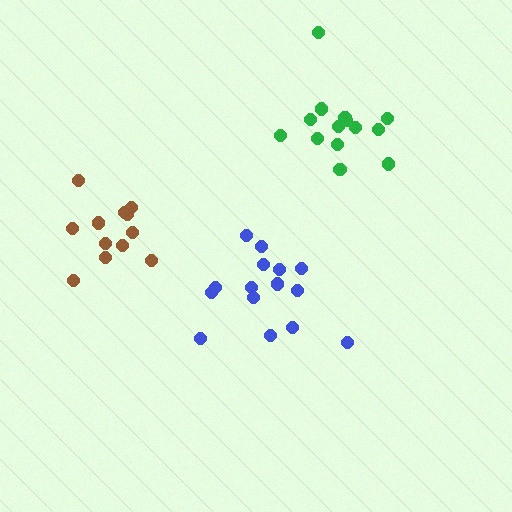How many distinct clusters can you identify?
There are 3 distinct clusters.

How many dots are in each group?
Group 1: 12 dots, Group 2: 14 dots, Group 3: 15 dots (41 total).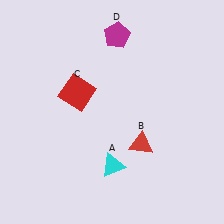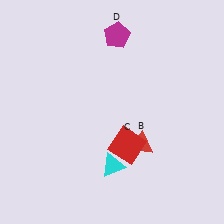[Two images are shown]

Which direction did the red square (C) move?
The red square (C) moved down.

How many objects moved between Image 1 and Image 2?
1 object moved between the two images.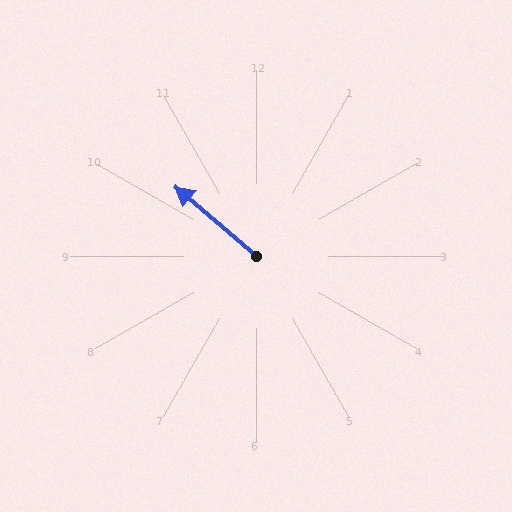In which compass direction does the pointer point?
Northwest.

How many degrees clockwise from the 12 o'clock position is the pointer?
Approximately 311 degrees.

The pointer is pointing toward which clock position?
Roughly 10 o'clock.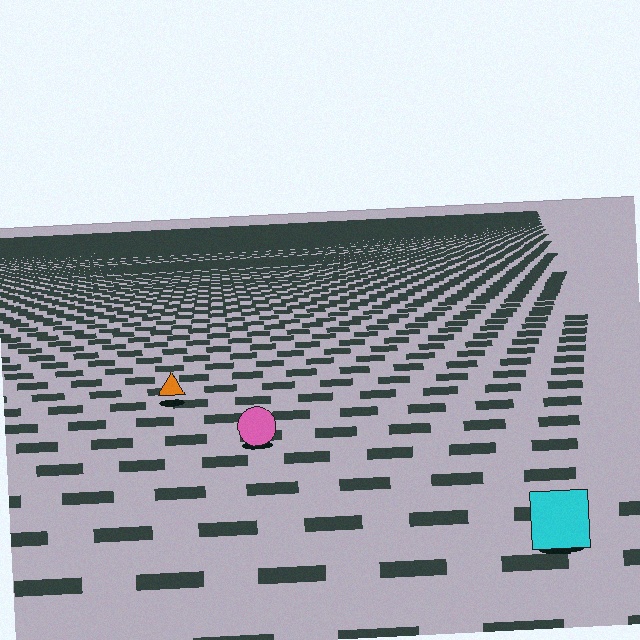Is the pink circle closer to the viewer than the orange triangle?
Yes. The pink circle is closer — you can tell from the texture gradient: the ground texture is coarser near it.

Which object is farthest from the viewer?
The orange triangle is farthest from the viewer. It appears smaller and the ground texture around it is denser.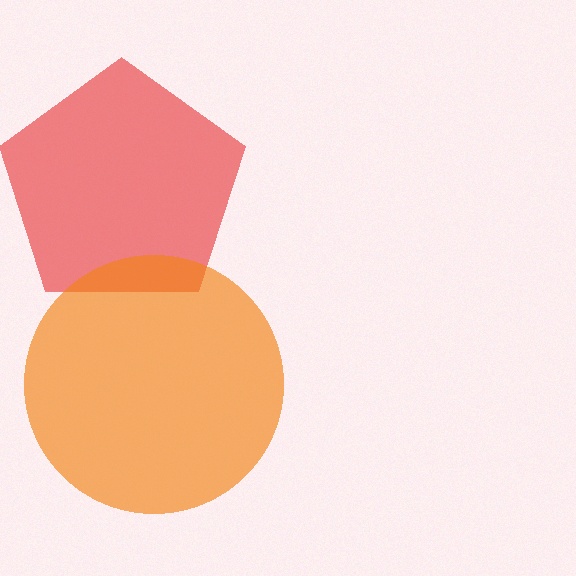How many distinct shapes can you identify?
There are 2 distinct shapes: a red pentagon, an orange circle.